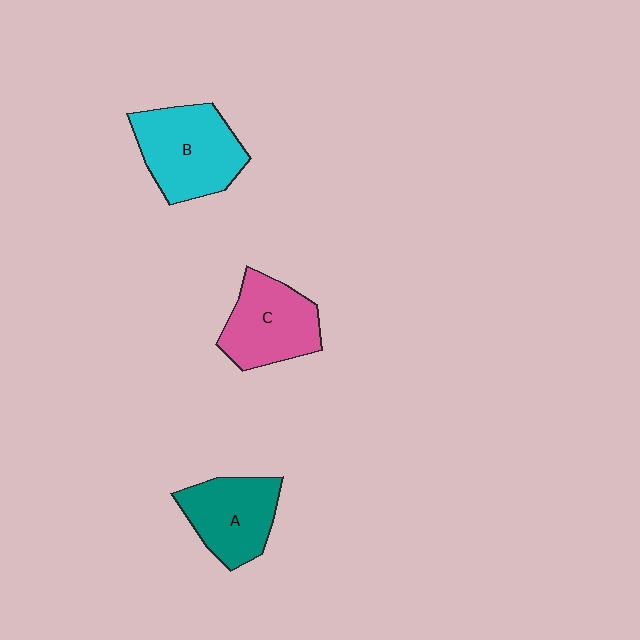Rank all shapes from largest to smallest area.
From largest to smallest: B (cyan), C (pink), A (teal).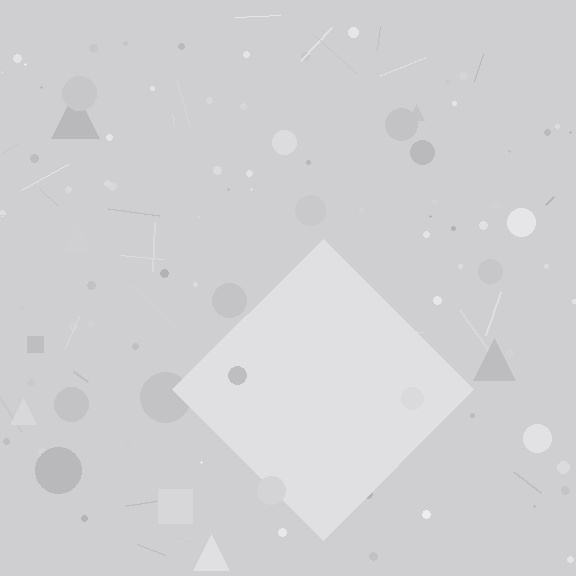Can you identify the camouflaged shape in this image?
The camouflaged shape is a diamond.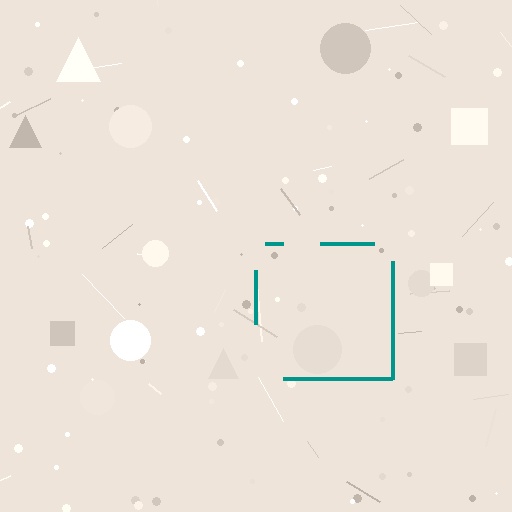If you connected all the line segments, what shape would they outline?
They would outline a square.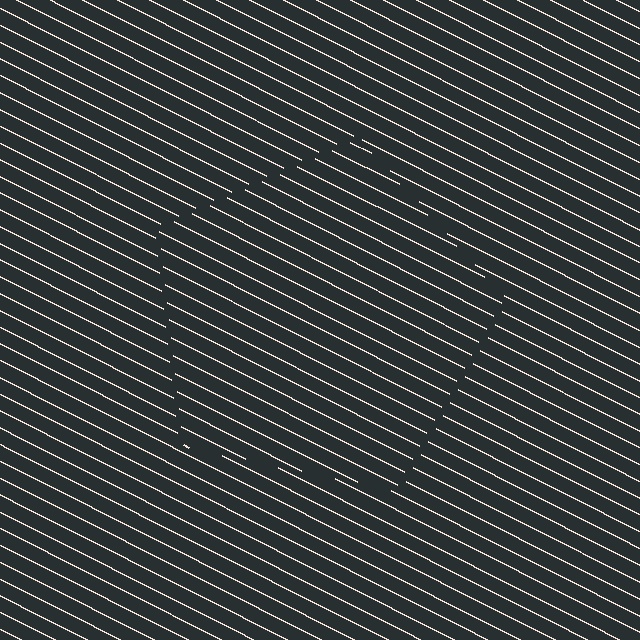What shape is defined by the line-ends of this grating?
An illusory pentagon. The interior of the shape contains the same grating, shifted by half a period — the contour is defined by the phase discontinuity where line-ends from the inner and outer gratings abut.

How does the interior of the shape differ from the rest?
The interior of the shape contains the same grating, shifted by half a period — the contour is defined by the phase discontinuity where line-ends from the inner and outer gratings abut.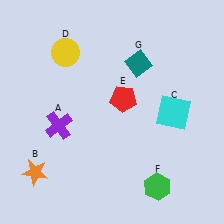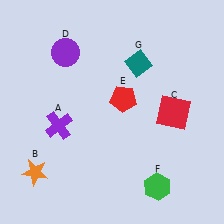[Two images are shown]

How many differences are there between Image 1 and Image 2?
There are 2 differences between the two images.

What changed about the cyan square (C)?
In Image 1, C is cyan. In Image 2, it changed to red.